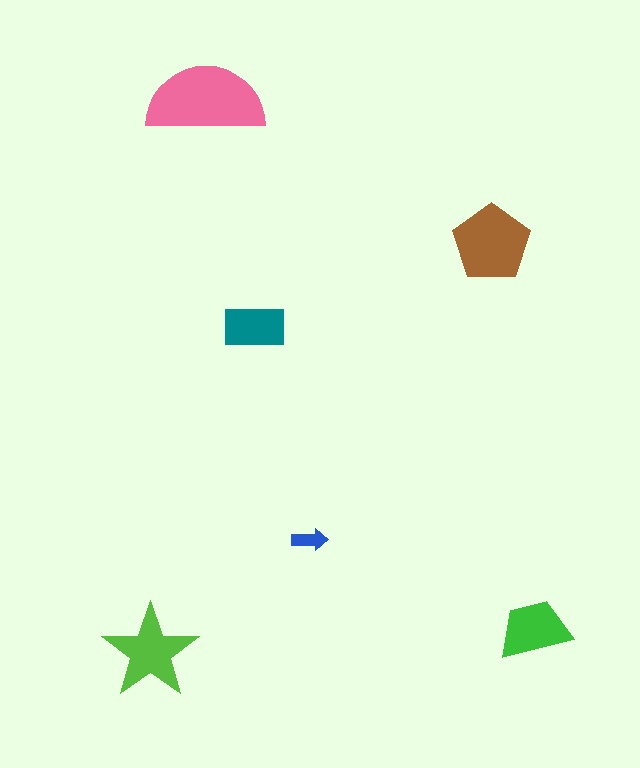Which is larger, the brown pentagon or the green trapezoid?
The brown pentagon.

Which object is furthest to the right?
The green trapezoid is rightmost.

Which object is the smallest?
The blue arrow.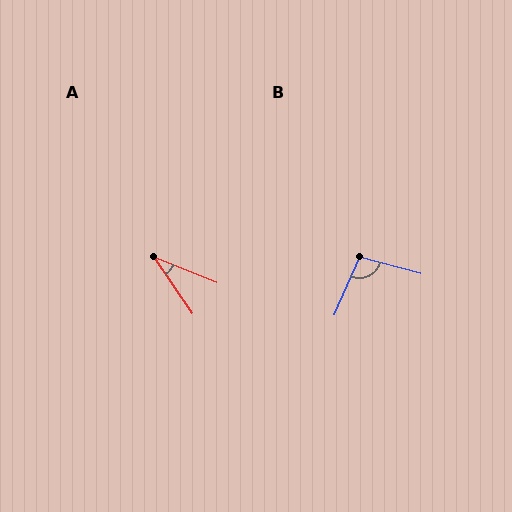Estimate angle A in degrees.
Approximately 34 degrees.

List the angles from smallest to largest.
A (34°), B (98°).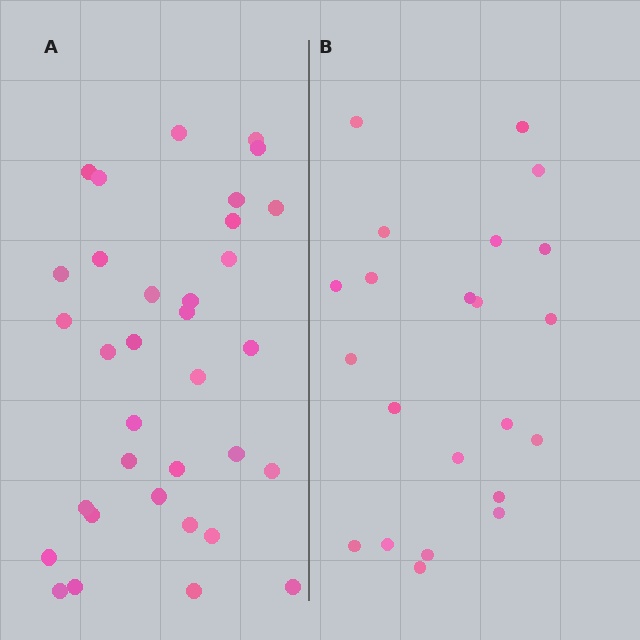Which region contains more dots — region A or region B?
Region A (the left region) has more dots.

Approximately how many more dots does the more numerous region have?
Region A has roughly 12 or so more dots than region B.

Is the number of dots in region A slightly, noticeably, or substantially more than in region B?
Region A has substantially more. The ratio is roughly 1.5 to 1.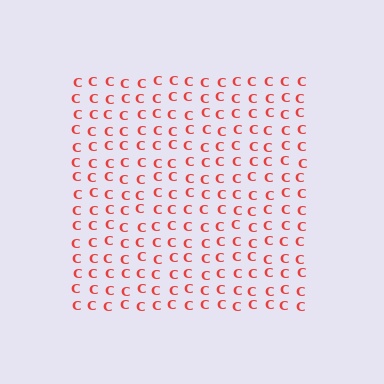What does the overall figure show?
The overall figure shows a square.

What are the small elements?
The small elements are letter C's.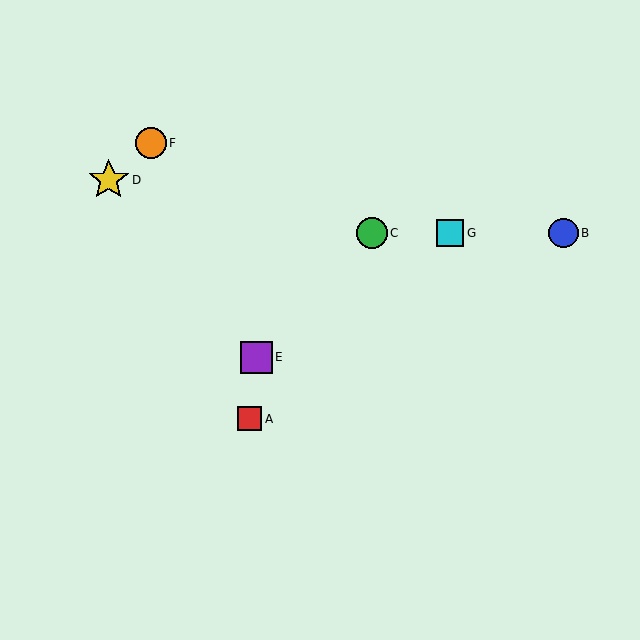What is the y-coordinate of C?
Object C is at y≈233.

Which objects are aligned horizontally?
Objects B, C, G are aligned horizontally.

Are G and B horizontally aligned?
Yes, both are at y≈233.